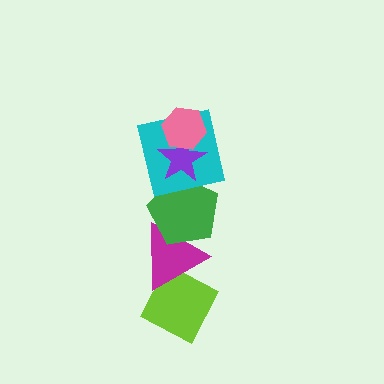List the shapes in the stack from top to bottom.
From top to bottom: the pink hexagon, the purple star, the cyan square, the green pentagon, the magenta triangle, the lime diamond.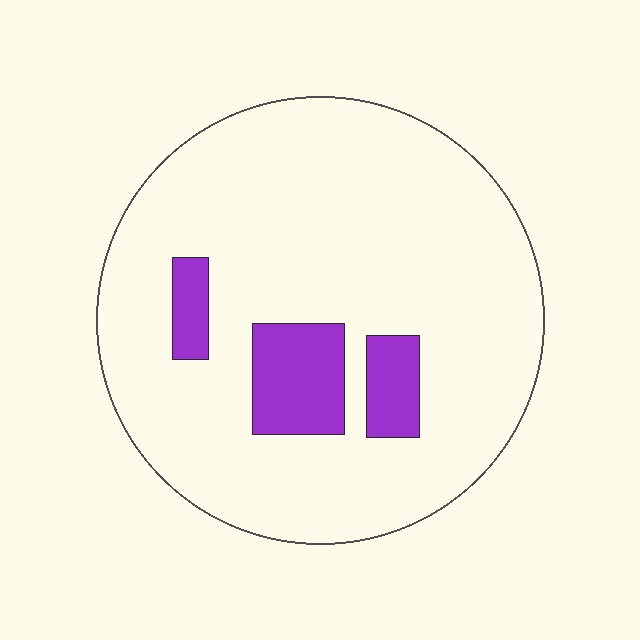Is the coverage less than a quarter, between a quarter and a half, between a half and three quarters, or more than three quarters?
Less than a quarter.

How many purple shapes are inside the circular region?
3.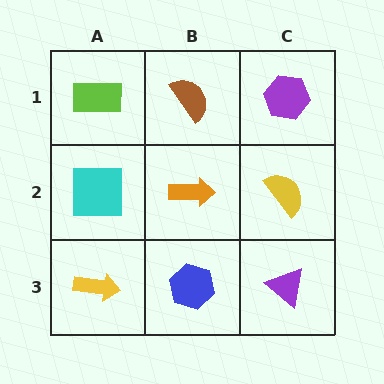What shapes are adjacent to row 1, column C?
A yellow semicircle (row 2, column C), a brown semicircle (row 1, column B).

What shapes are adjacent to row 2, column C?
A purple hexagon (row 1, column C), a purple triangle (row 3, column C), an orange arrow (row 2, column B).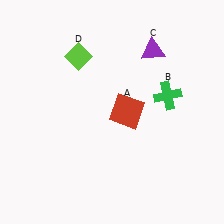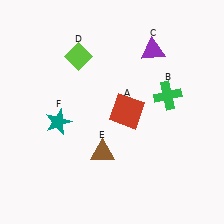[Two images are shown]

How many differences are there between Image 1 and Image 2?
There are 2 differences between the two images.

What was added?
A brown triangle (E), a teal star (F) were added in Image 2.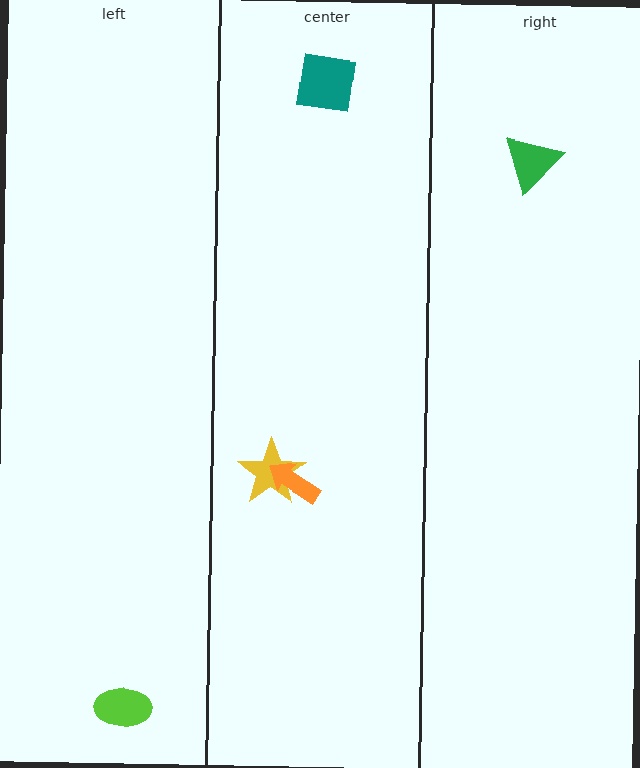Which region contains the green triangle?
The right region.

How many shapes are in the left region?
1.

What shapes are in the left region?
The lime ellipse.